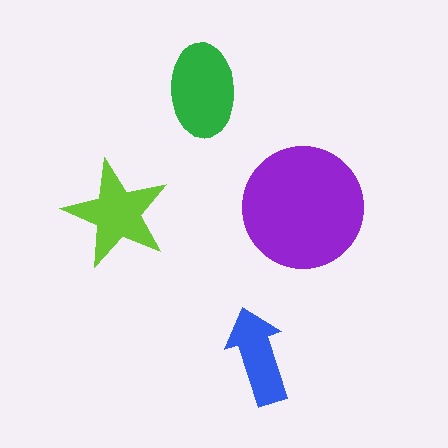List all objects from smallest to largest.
The blue arrow, the lime star, the green ellipse, the purple circle.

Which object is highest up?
The green ellipse is topmost.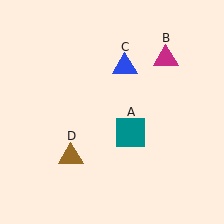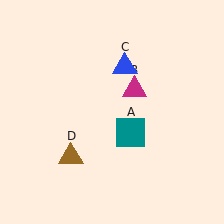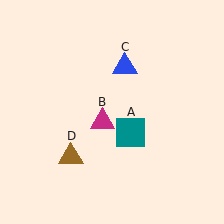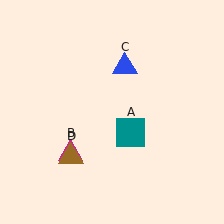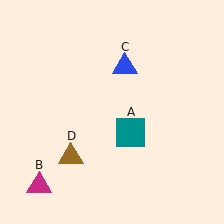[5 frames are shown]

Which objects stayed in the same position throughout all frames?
Teal square (object A) and blue triangle (object C) and brown triangle (object D) remained stationary.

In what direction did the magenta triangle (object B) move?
The magenta triangle (object B) moved down and to the left.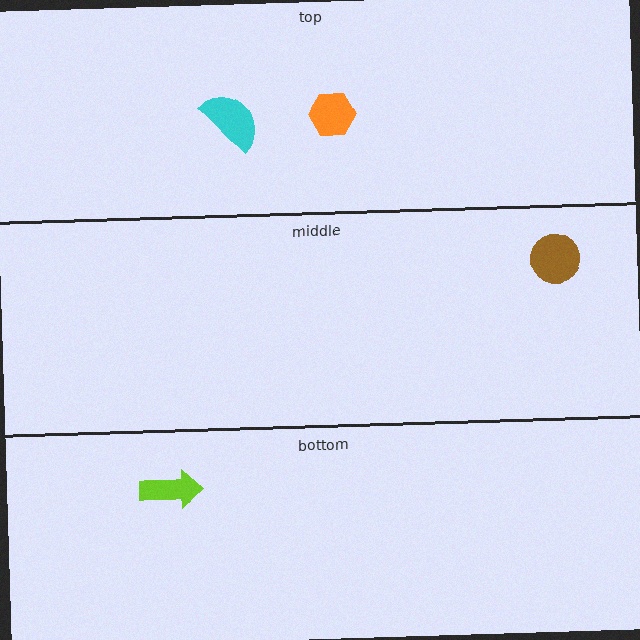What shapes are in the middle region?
The brown circle.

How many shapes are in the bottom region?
1.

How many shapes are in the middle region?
1.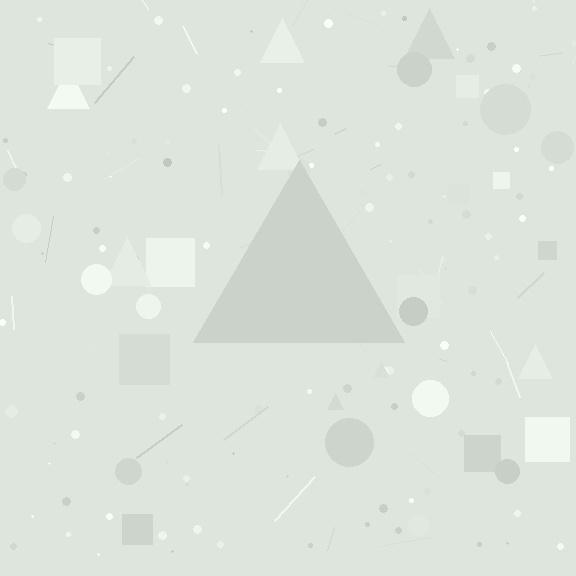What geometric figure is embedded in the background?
A triangle is embedded in the background.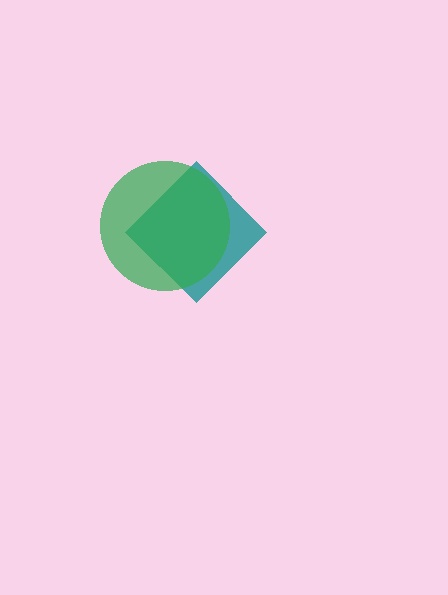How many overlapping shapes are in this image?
There are 2 overlapping shapes in the image.